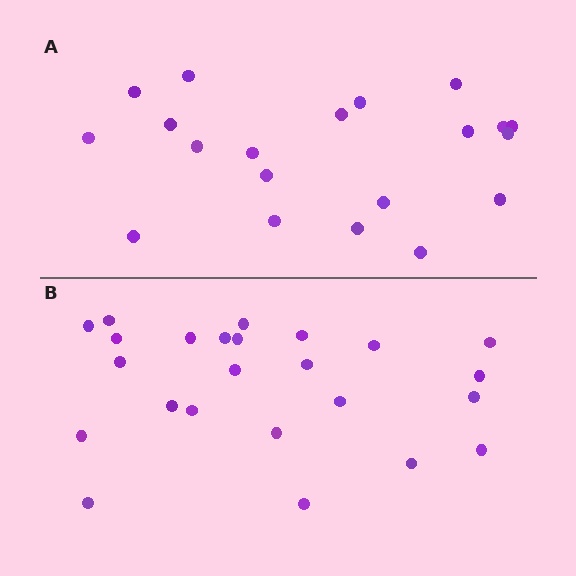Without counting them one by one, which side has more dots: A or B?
Region B (the bottom region) has more dots.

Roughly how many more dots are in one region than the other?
Region B has about 4 more dots than region A.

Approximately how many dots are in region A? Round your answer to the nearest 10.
About 20 dots.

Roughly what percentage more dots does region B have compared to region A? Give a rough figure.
About 20% more.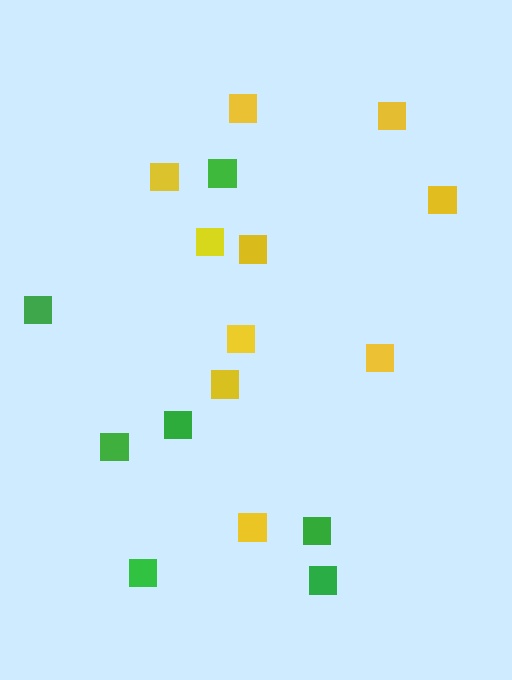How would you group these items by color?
There are 2 groups: one group of yellow squares (10) and one group of green squares (7).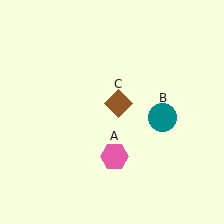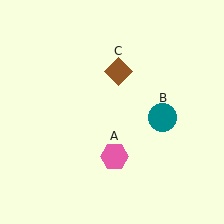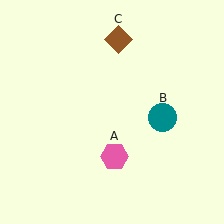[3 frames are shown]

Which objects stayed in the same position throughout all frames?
Pink hexagon (object A) and teal circle (object B) remained stationary.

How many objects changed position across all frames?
1 object changed position: brown diamond (object C).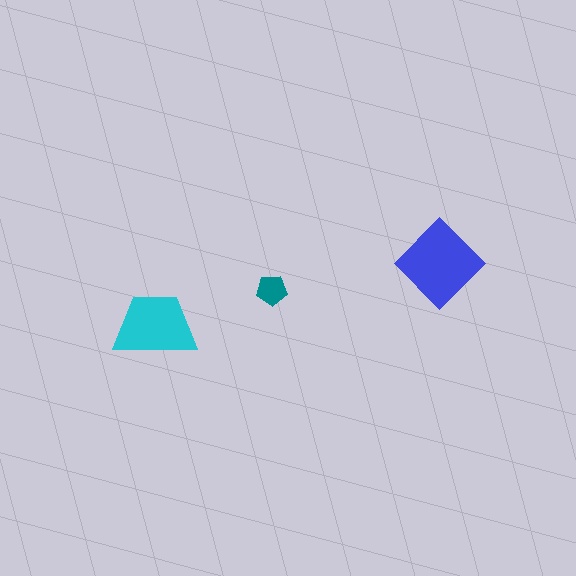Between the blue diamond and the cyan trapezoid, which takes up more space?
The blue diamond.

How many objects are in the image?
There are 3 objects in the image.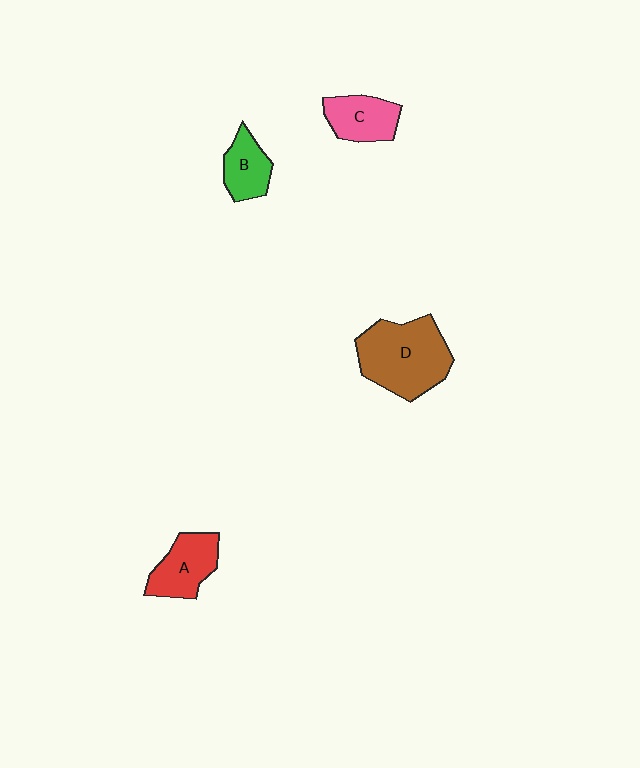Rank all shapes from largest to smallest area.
From largest to smallest: D (brown), A (red), C (pink), B (green).